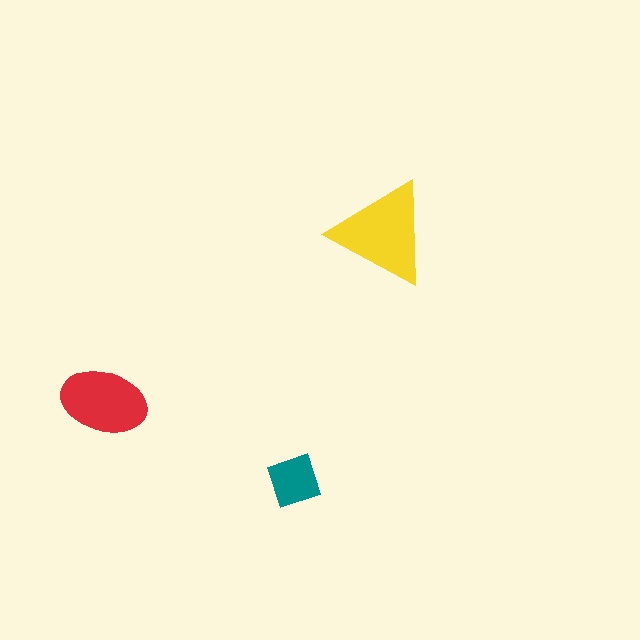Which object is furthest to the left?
The red ellipse is leftmost.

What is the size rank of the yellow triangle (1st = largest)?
1st.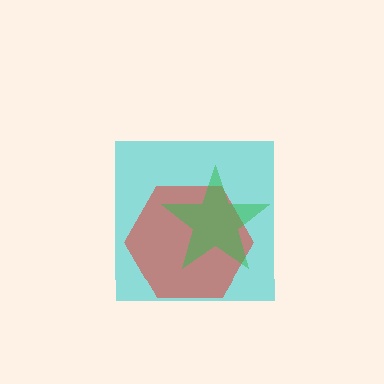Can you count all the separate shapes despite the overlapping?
Yes, there are 3 separate shapes.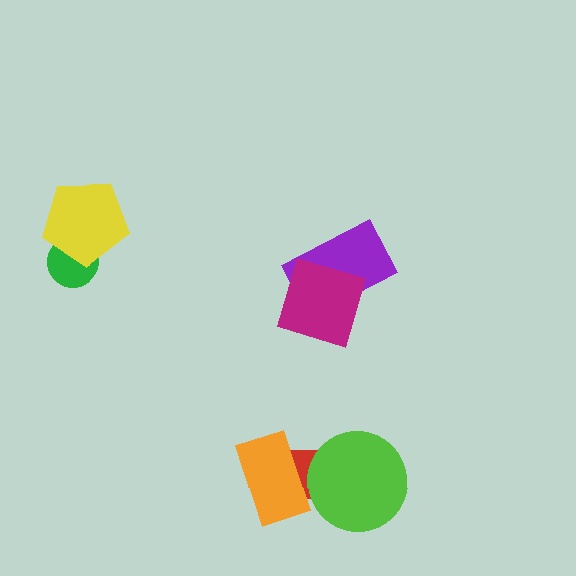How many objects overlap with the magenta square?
1 object overlaps with the magenta square.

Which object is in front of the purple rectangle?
The magenta square is in front of the purple rectangle.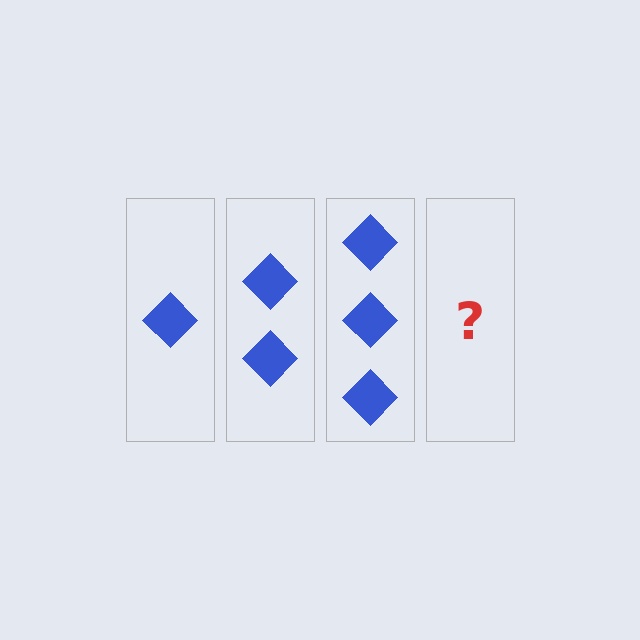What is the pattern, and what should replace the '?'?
The pattern is that each step adds one more diamond. The '?' should be 4 diamonds.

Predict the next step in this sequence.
The next step is 4 diamonds.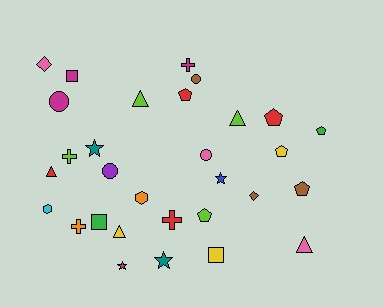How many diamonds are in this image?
There are 2 diamonds.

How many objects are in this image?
There are 30 objects.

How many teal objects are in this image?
There are 2 teal objects.